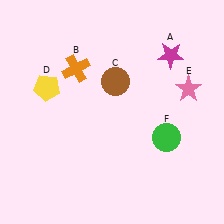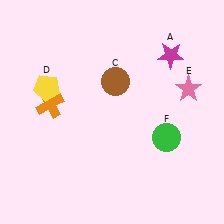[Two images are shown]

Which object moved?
The orange cross (B) moved down.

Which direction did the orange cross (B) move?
The orange cross (B) moved down.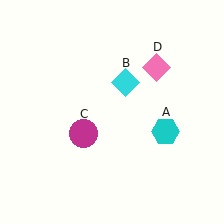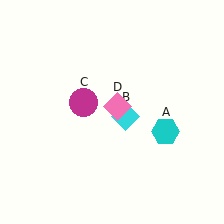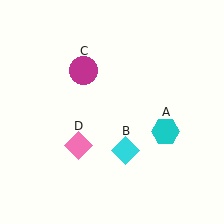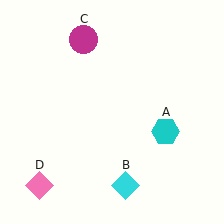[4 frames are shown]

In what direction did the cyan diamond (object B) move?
The cyan diamond (object B) moved down.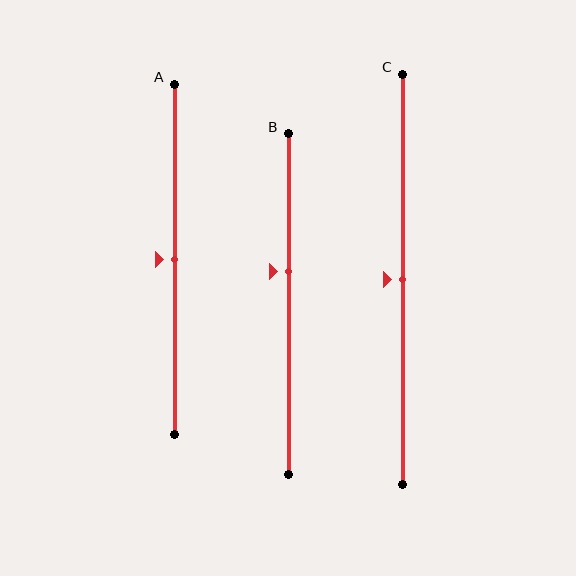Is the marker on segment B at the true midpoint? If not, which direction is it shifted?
No, the marker on segment B is shifted upward by about 10% of the segment length.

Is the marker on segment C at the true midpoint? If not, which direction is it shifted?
Yes, the marker on segment C is at the true midpoint.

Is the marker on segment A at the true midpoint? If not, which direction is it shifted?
Yes, the marker on segment A is at the true midpoint.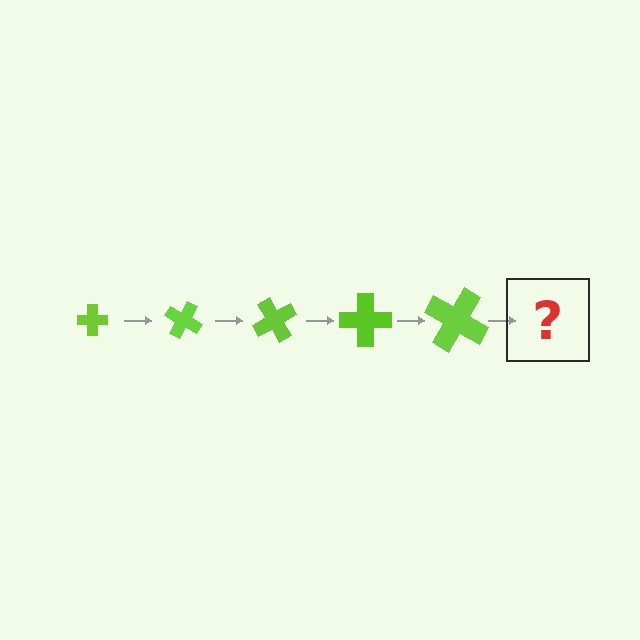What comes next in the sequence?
The next element should be a cross, larger than the previous one and rotated 150 degrees from the start.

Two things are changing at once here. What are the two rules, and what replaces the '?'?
The two rules are that the cross grows larger each step and it rotates 30 degrees each step. The '?' should be a cross, larger than the previous one and rotated 150 degrees from the start.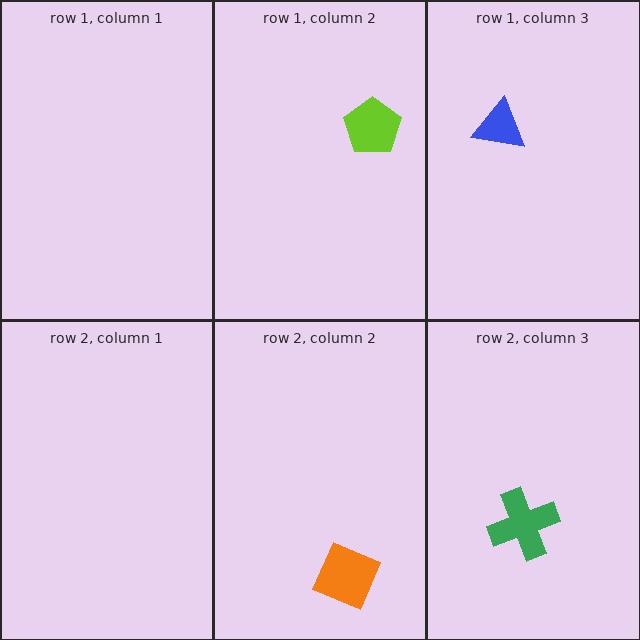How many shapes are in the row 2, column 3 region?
1.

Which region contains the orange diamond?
The row 2, column 2 region.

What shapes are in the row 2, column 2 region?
The orange diamond.